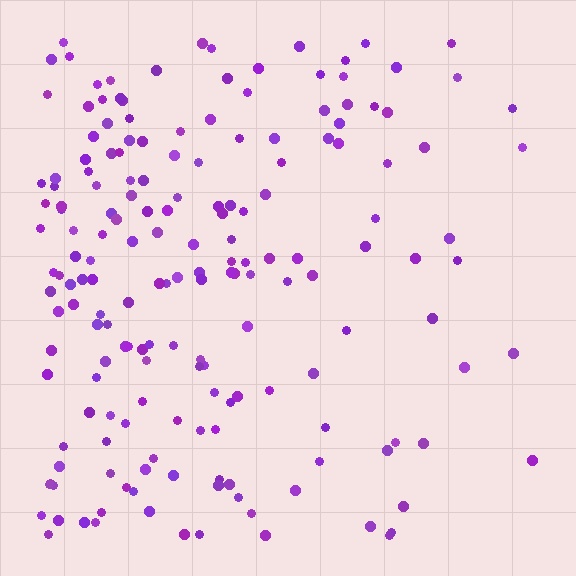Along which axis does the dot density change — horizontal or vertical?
Horizontal.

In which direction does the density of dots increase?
From right to left, with the left side densest.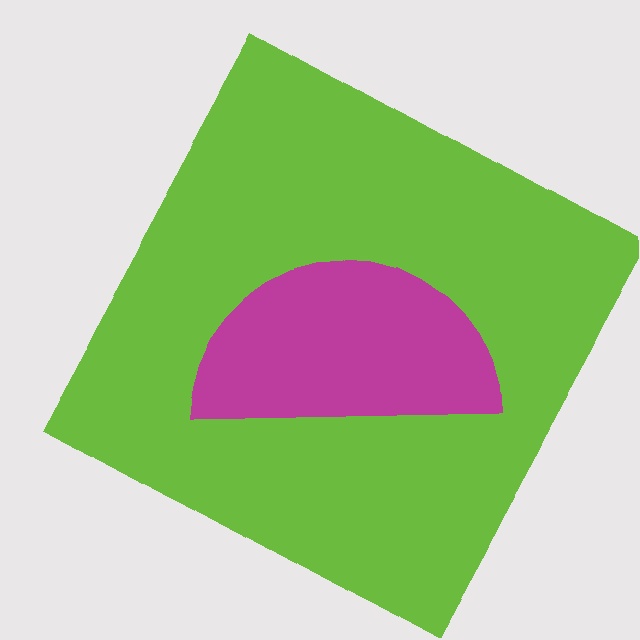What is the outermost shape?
The lime square.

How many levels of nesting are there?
2.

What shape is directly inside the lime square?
The magenta semicircle.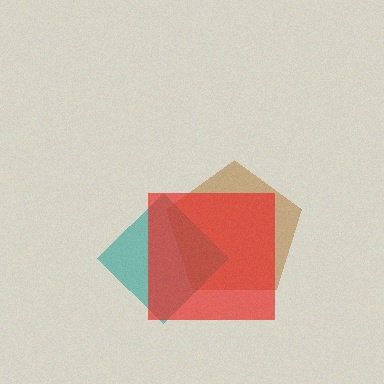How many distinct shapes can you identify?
There are 3 distinct shapes: a brown pentagon, a teal diamond, a red square.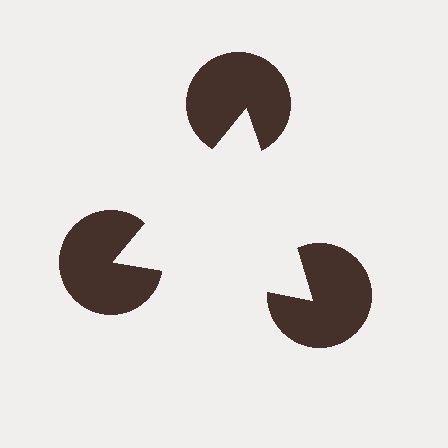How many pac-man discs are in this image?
There are 3 — one at each vertex of the illusory triangle.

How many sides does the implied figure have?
3 sides.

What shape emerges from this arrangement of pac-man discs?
An illusory triangle — its edges are inferred from the aligned wedge cuts in the pac-man discs, not physically drawn.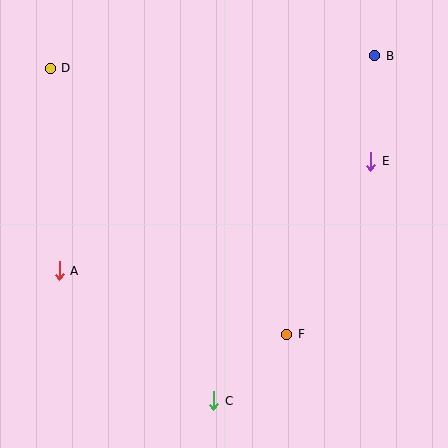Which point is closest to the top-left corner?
Point D is closest to the top-left corner.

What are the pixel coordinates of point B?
Point B is at (375, 56).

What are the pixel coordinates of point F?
Point F is at (287, 334).